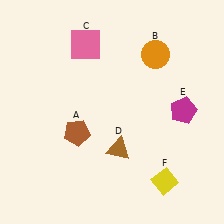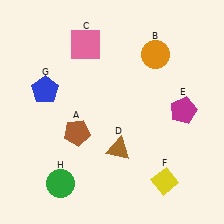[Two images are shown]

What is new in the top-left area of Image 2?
A blue pentagon (G) was added in the top-left area of Image 2.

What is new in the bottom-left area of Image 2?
A green circle (H) was added in the bottom-left area of Image 2.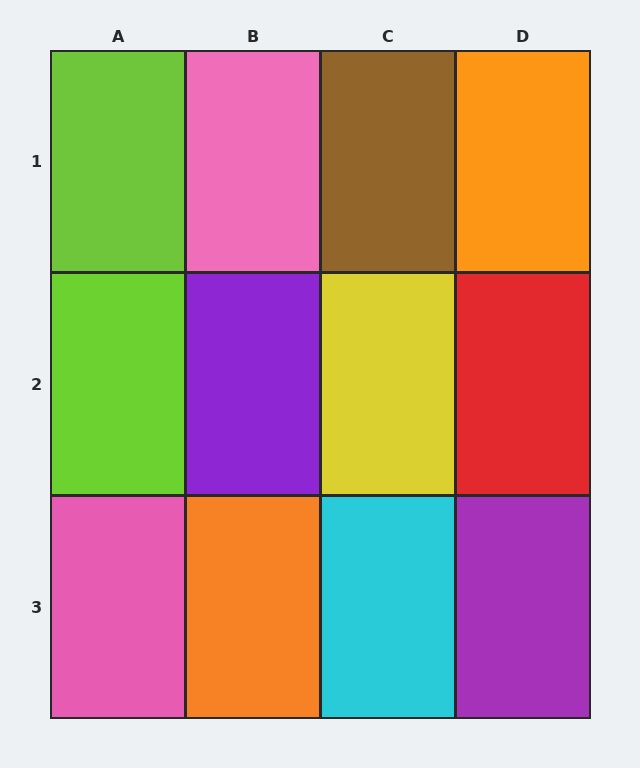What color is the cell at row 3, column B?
Orange.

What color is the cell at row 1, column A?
Lime.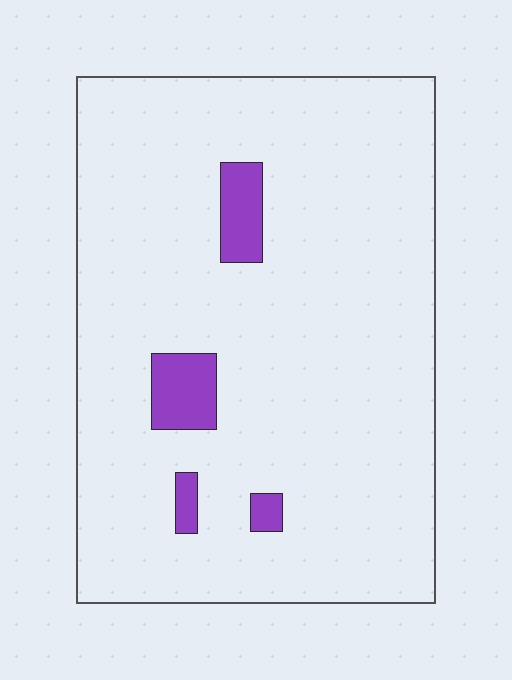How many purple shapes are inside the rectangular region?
4.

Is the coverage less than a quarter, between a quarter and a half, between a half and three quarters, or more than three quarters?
Less than a quarter.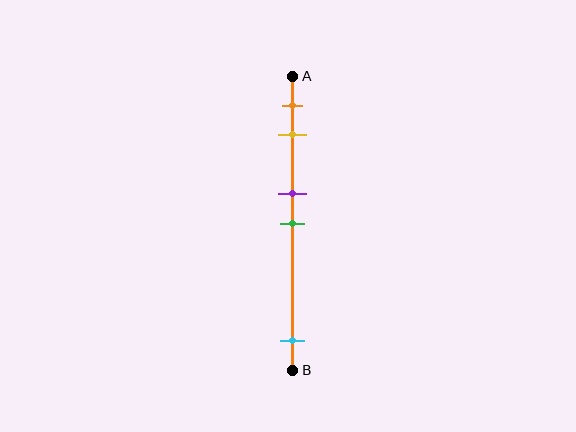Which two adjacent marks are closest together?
The purple and green marks are the closest adjacent pair.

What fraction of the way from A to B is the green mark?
The green mark is approximately 50% (0.5) of the way from A to B.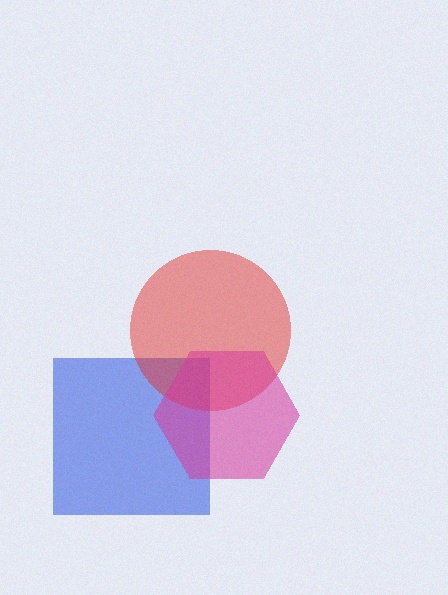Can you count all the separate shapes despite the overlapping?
Yes, there are 3 separate shapes.